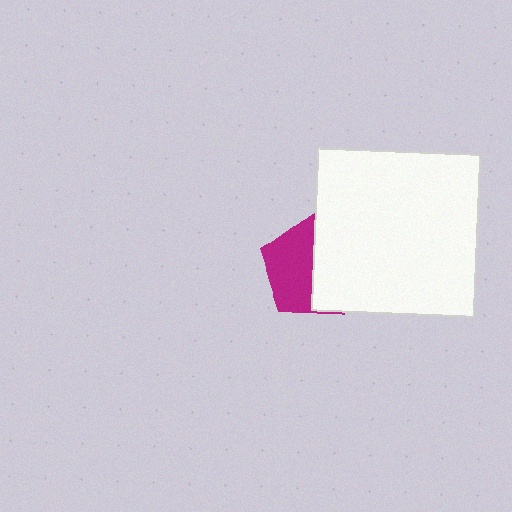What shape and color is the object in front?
The object in front is a white square.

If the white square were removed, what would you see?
You would see the complete magenta pentagon.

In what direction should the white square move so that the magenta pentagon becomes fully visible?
The white square should move right. That is the shortest direction to clear the overlap and leave the magenta pentagon fully visible.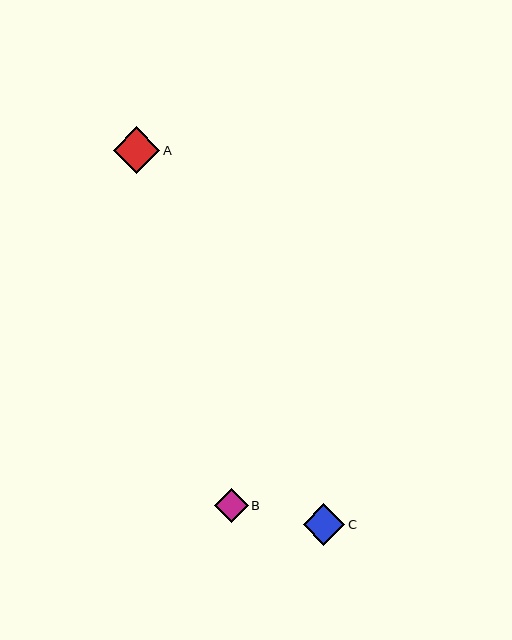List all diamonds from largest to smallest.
From largest to smallest: A, C, B.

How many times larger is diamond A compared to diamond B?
Diamond A is approximately 1.4 times the size of diamond B.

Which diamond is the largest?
Diamond A is the largest with a size of approximately 46 pixels.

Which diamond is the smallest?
Diamond B is the smallest with a size of approximately 34 pixels.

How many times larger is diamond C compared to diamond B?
Diamond C is approximately 1.2 times the size of diamond B.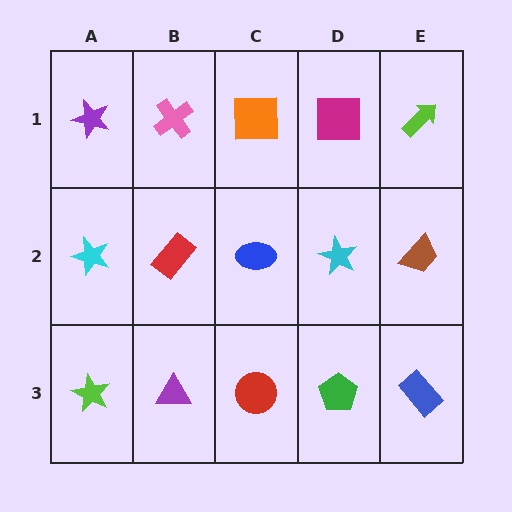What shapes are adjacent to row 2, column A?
A purple star (row 1, column A), a lime star (row 3, column A), a red rectangle (row 2, column B).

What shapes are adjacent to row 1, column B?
A red rectangle (row 2, column B), a purple star (row 1, column A), an orange square (row 1, column C).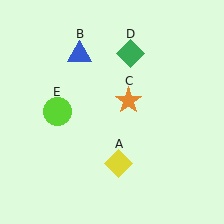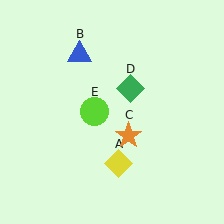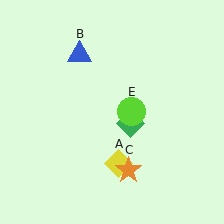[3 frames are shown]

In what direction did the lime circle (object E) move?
The lime circle (object E) moved right.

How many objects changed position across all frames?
3 objects changed position: orange star (object C), green diamond (object D), lime circle (object E).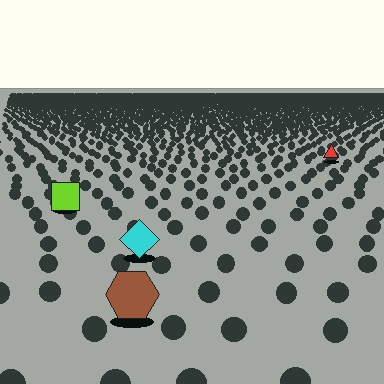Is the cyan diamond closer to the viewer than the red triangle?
Yes. The cyan diamond is closer — you can tell from the texture gradient: the ground texture is coarser near it.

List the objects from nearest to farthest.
From nearest to farthest: the brown hexagon, the cyan diamond, the lime square, the red triangle.